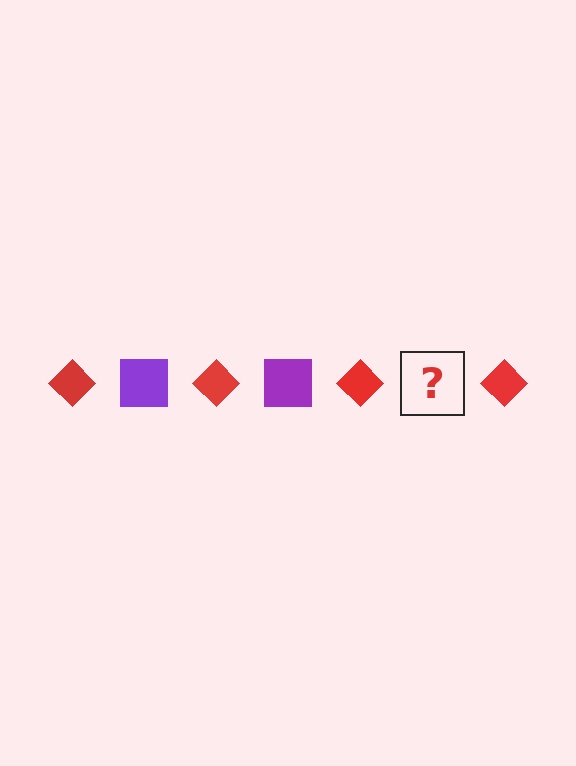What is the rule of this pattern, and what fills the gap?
The rule is that the pattern alternates between red diamond and purple square. The gap should be filled with a purple square.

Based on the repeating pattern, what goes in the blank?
The blank should be a purple square.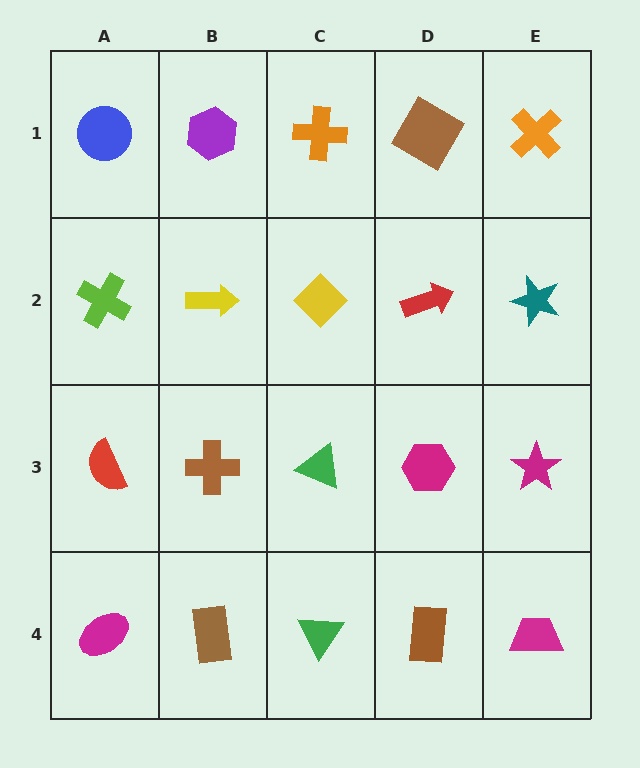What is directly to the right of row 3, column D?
A magenta star.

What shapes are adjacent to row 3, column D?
A red arrow (row 2, column D), a brown rectangle (row 4, column D), a green triangle (row 3, column C), a magenta star (row 3, column E).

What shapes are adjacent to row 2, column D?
A brown diamond (row 1, column D), a magenta hexagon (row 3, column D), a yellow diamond (row 2, column C), a teal star (row 2, column E).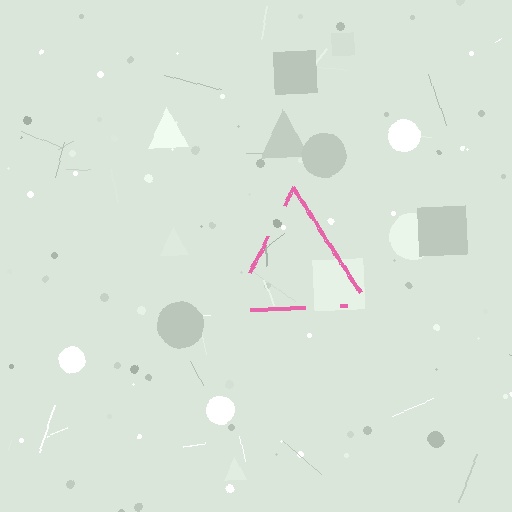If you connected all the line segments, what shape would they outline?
They would outline a triangle.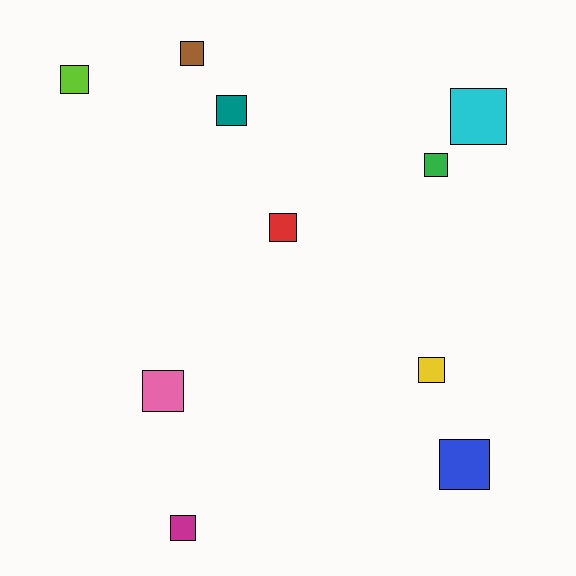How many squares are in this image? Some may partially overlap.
There are 10 squares.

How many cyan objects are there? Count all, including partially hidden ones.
There is 1 cyan object.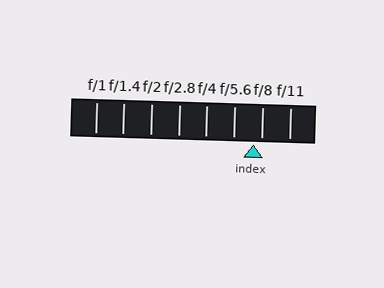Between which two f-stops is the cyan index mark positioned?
The index mark is between f/5.6 and f/8.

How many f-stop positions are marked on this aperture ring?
There are 8 f-stop positions marked.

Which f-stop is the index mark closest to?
The index mark is closest to f/8.